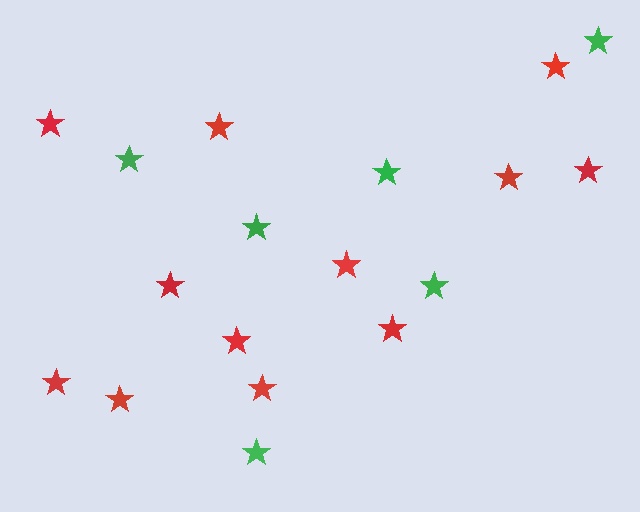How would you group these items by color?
There are 2 groups: one group of green stars (6) and one group of red stars (12).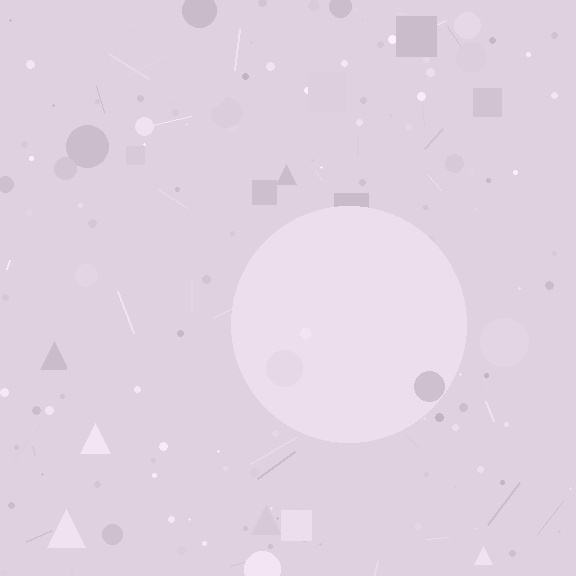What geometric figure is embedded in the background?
A circle is embedded in the background.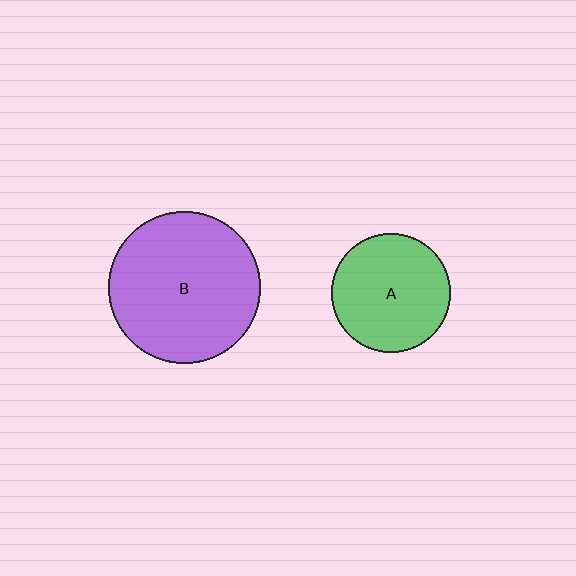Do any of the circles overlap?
No, none of the circles overlap.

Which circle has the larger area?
Circle B (purple).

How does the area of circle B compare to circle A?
Approximately 1.6 times.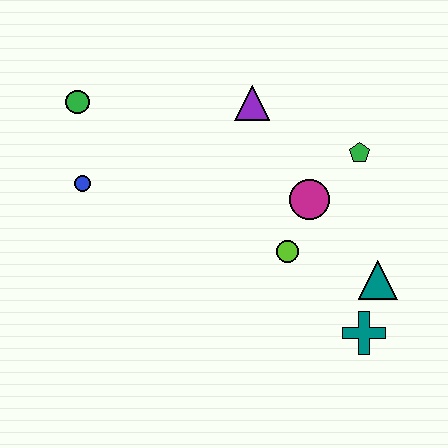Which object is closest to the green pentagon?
The magenta circle is closest to the green pentagon.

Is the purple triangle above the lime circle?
Yes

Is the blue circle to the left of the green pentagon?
Yes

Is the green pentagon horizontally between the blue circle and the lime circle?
No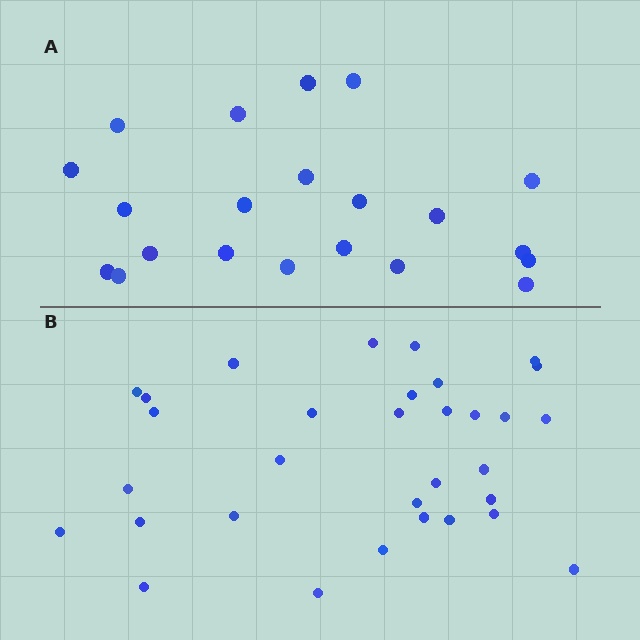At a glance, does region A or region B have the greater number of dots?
Region B (the bottom region) has more dots.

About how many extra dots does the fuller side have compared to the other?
Region B has roughly 12 or so more dots than region A.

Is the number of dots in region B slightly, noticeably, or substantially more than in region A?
Region B has substantially more. The ratio is roughly 1.5 to 1.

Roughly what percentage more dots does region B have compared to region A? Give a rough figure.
About 50% more.